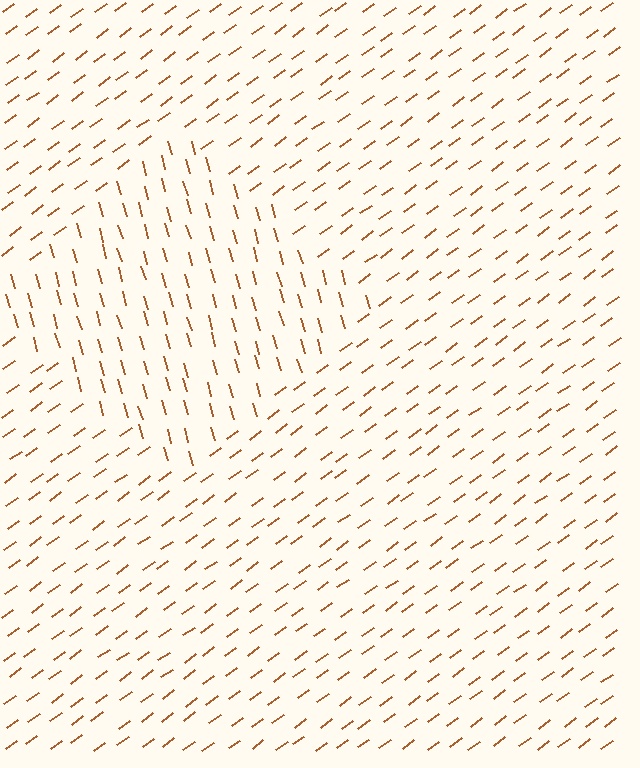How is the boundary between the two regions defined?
The boundary is defined purely by a change in line orientation (approximately 70 degrees difference). All lines are the same color and thickness.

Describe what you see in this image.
The image is filled with small brown line segments. A diamond region in the image has lines oriented differently from the surrounding lines, creating a visible texture boundary.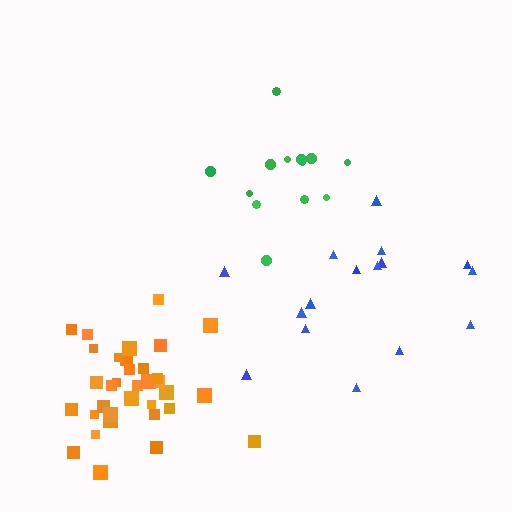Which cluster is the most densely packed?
Orange.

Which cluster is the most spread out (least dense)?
Blue.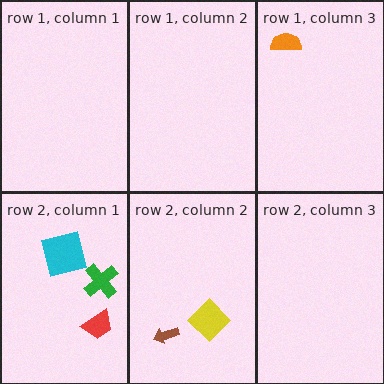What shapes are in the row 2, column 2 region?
The yellow diamond, the brown arrow.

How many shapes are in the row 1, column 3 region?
1.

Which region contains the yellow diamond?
The row 2, column 2 region.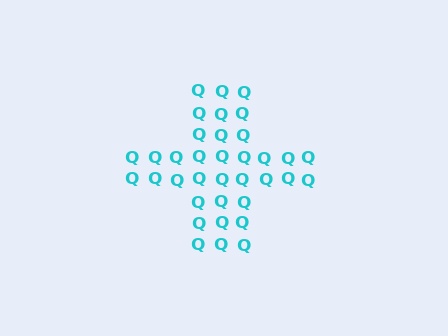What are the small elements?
The small elements are letter Q's.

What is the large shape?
The large shape is a cross.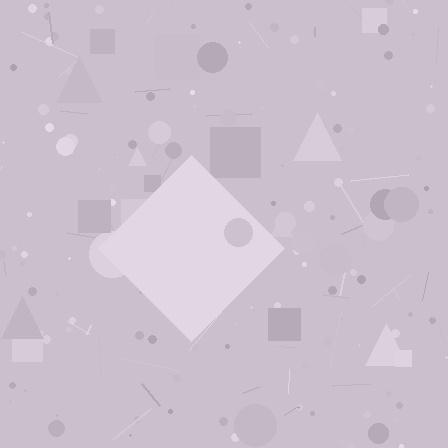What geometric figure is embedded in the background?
A diamond is embedded in the background.